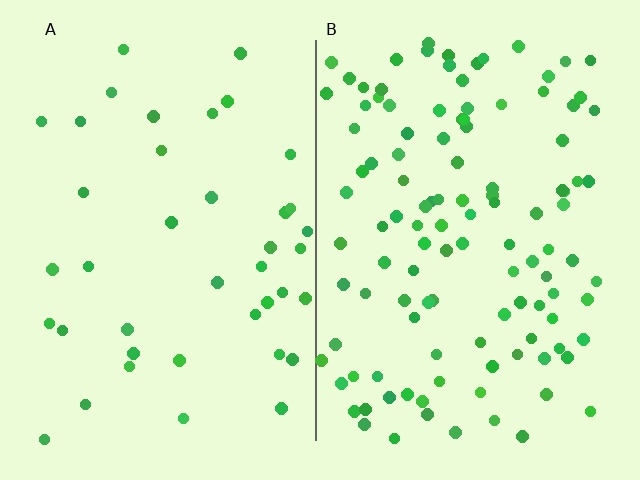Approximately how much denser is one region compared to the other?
Approximately 2.9× — region B over region A.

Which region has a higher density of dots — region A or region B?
B (the right).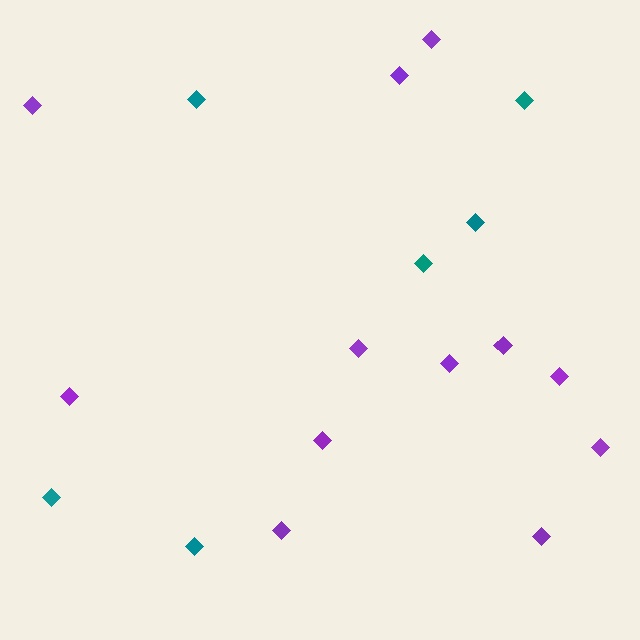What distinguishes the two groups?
There are 2 groups: one group of teal diamonds (6) and one group of purple diamonds (12).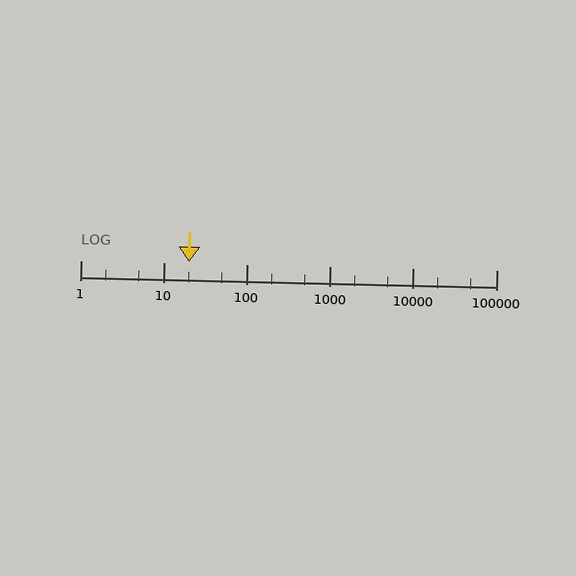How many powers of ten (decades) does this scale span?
The scale spans 5 decades, from 1 to 100000.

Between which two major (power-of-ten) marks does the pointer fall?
The pointer is between 10 and 100.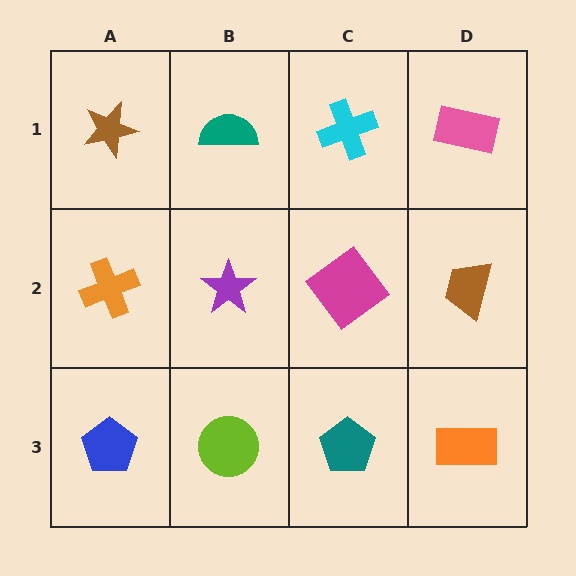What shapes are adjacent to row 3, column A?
An orange cross (row 2, column A), a lime circle (row 3, column B).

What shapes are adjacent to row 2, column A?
A brown star (row 1, column A), a blue pentagon (row 3, column A), a purple star (row 2, column B).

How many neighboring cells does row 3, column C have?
3.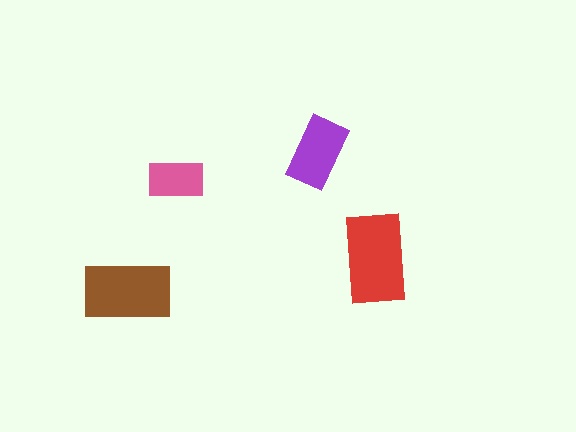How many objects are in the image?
There are 4 objects in the image.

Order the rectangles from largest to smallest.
the red one, the brown one, the purple one, the pink one.